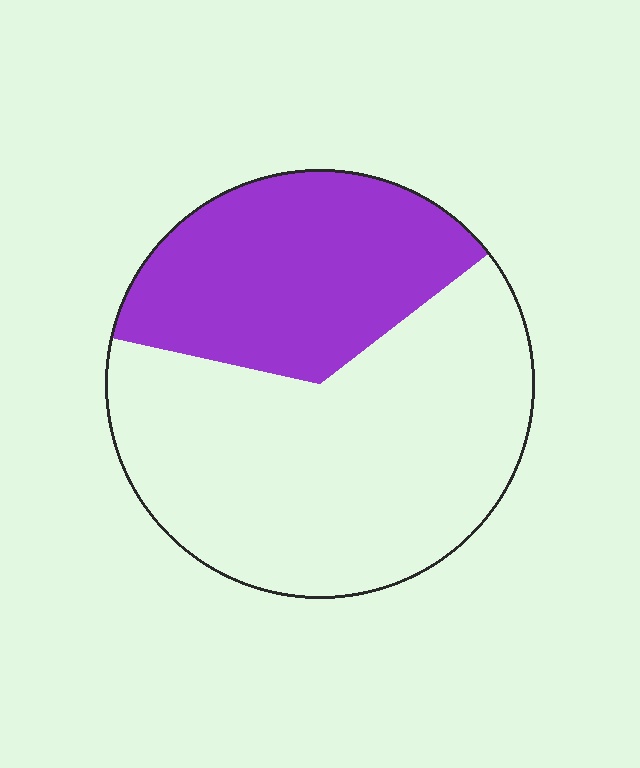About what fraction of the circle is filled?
About three eighths (3/8).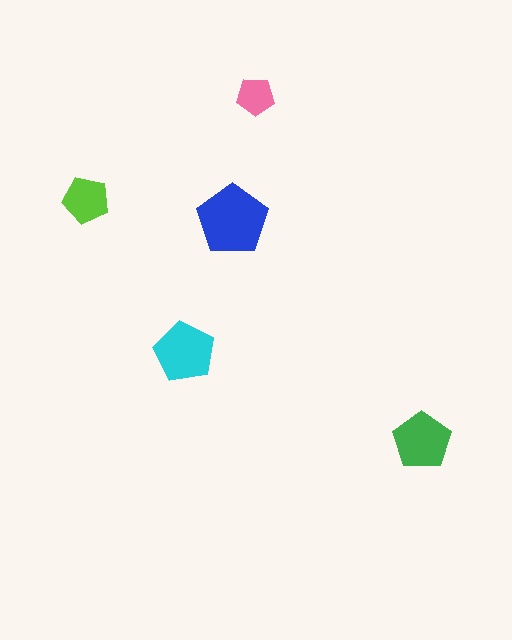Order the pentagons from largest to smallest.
the blue one, the cyan one, the green one, the lime one, the pink one.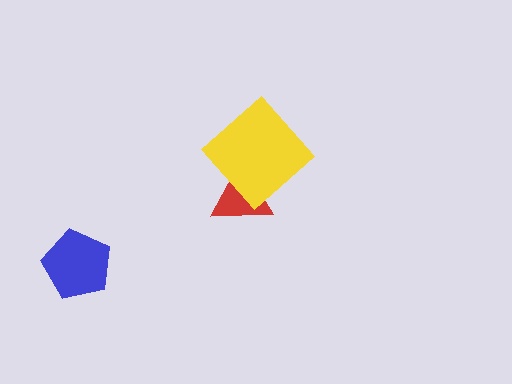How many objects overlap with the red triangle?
1 object overlaps with the red triangle.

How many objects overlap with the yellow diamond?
1 object overlaps with the yellow diamond.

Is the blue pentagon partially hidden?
No, no other shape covers it.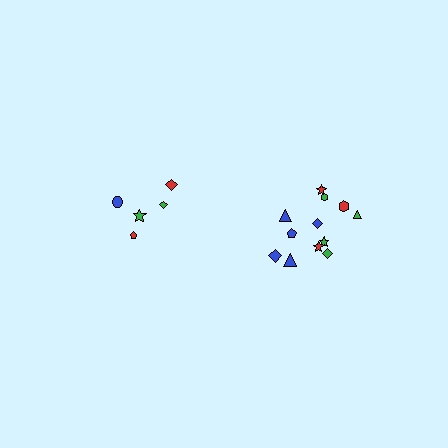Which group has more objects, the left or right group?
The right group.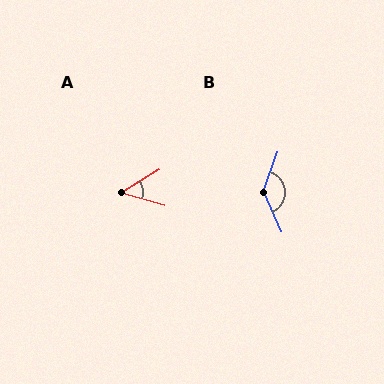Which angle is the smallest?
A, at approximately 47 degrees.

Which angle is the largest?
B, at approximately 137 degrees.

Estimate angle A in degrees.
Approximately 47 degrees.